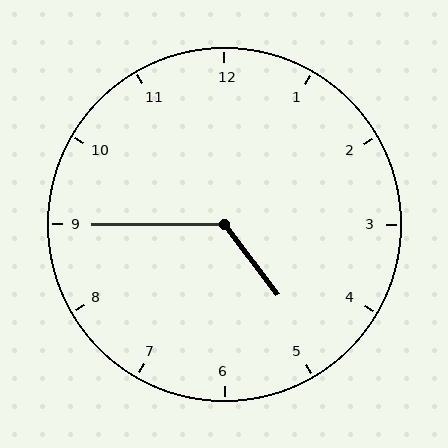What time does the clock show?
4:45.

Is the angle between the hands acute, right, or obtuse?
It is obtuse.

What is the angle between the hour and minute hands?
Approximately 128 degrees.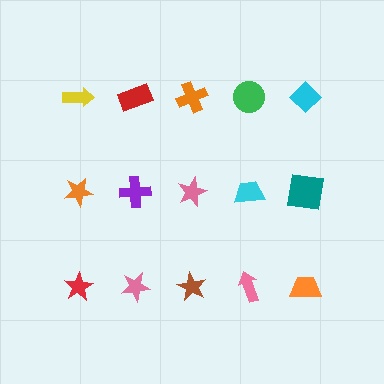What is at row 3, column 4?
A pink arrow.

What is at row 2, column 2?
A purple cross.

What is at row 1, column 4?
A green circle.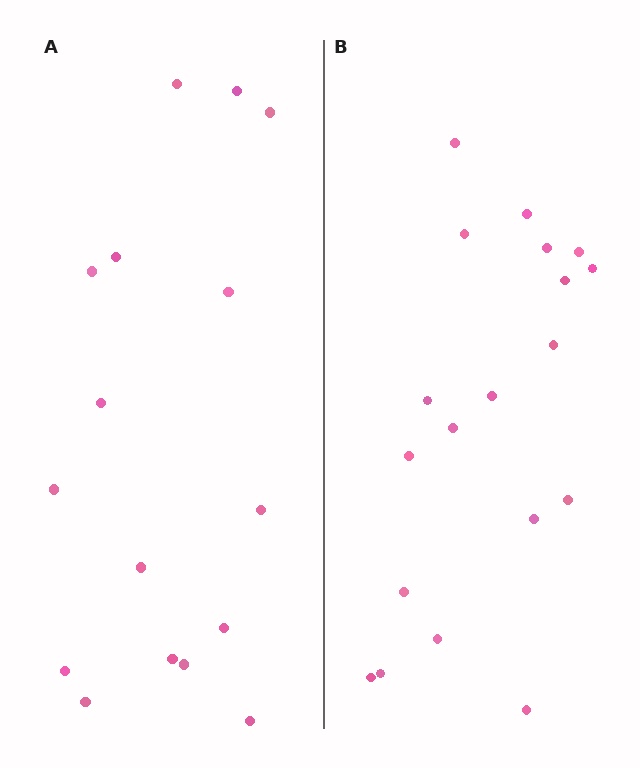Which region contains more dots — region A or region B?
Region B (the right region) has more dots.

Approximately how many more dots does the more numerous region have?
Region B has just a few more — roughly 2 or 3 more dots than region A.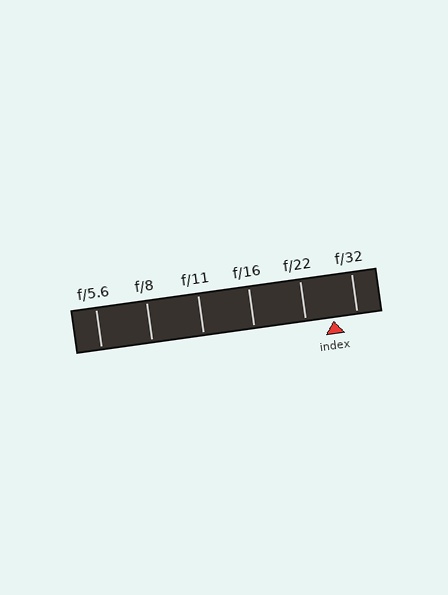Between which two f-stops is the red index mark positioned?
The index mark is between f/22 and f/32.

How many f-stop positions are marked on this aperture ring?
There are 6 f-stop positions marked.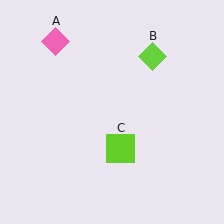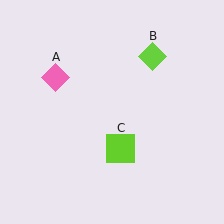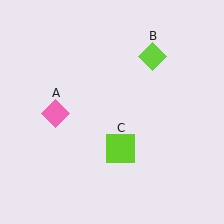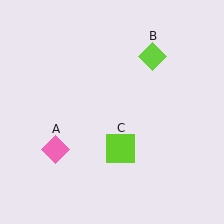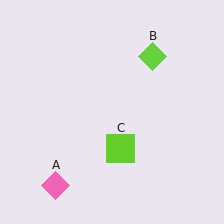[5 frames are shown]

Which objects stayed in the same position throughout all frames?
Lime diamond (object B) and lime square (object C) remained stationary.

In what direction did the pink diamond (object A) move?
The pink diamond (object A) moved down.